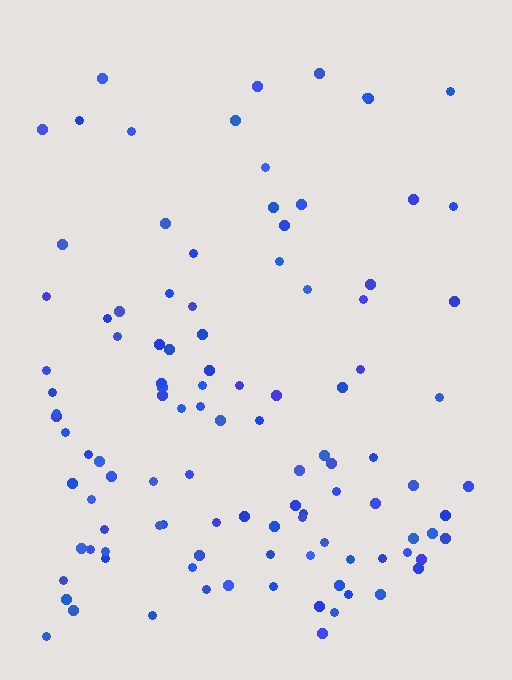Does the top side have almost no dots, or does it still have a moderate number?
Still a moderate number, just noticeably fewer than the bottom.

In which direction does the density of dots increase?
From top to bottom, with the bottom side densest.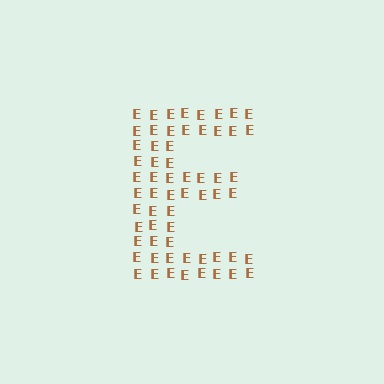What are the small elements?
The small elements are letter E's.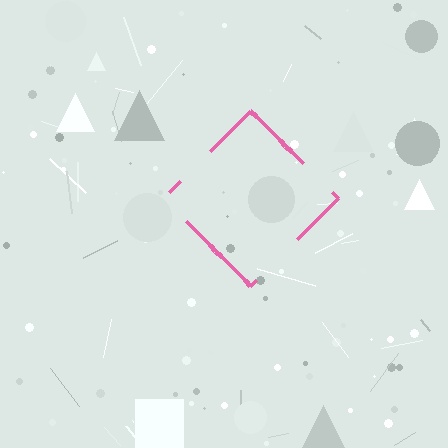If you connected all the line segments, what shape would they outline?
They would outline a diamond.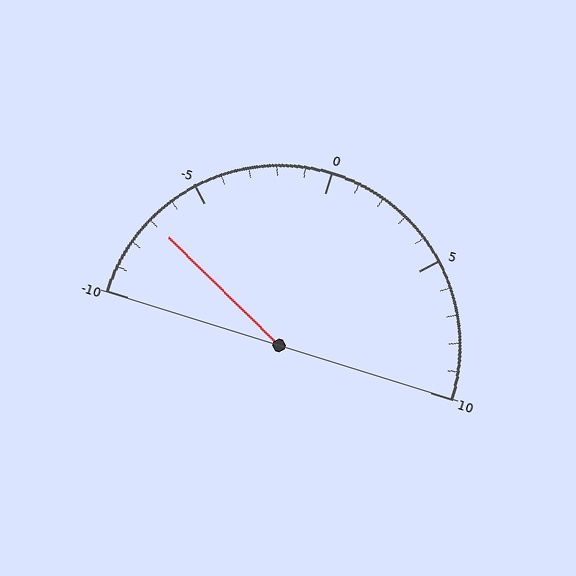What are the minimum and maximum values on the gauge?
The gauge ranges from -10 to 10.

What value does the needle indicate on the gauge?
The needle indicates approximately -7.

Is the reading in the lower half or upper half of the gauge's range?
The reading is in the lower half of the range (-10 to 10).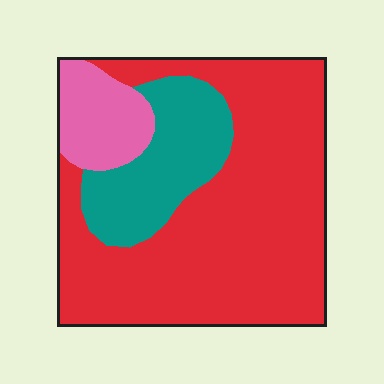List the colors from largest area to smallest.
From largest to smallest: red, teal, pink.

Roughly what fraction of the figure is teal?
Teal covers 20% of the figure.